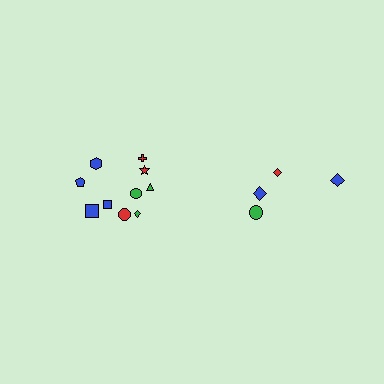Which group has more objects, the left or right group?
The left group.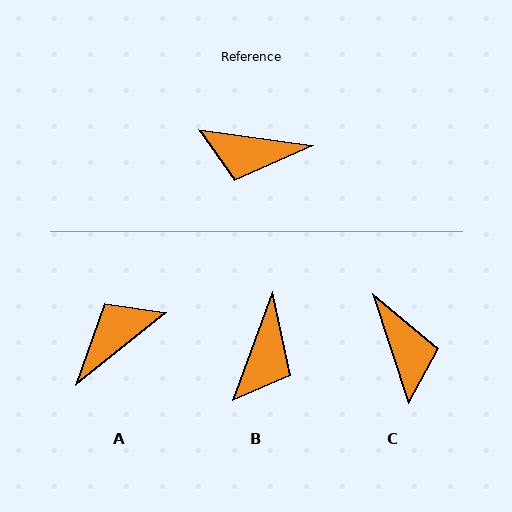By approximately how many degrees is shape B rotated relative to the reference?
Approximately 78 degrees counter-clockwise.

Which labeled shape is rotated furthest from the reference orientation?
A, about 134 degrees away.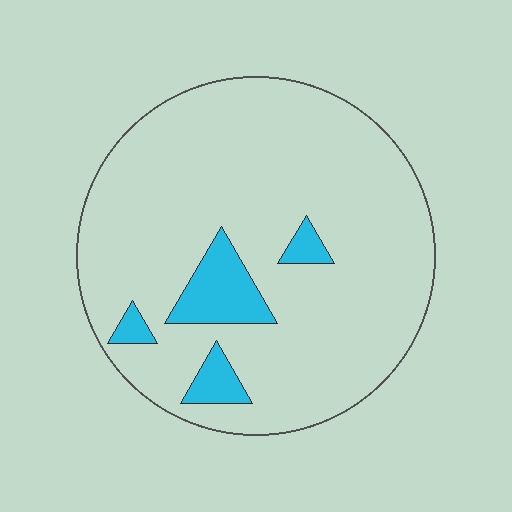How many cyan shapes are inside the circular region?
4.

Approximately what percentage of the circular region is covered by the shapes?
Approximately 10%.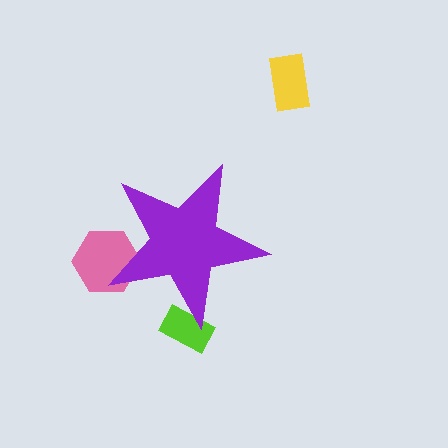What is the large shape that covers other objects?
A purple star.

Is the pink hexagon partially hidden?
Yes, the pink hexagon is partially hidden behind the purple star.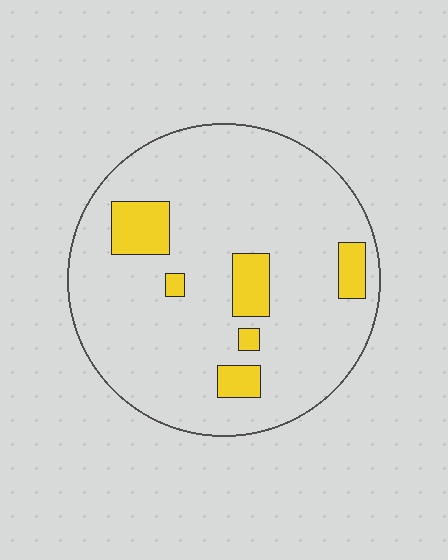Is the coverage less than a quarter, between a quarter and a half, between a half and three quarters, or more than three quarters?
Less than a quarter.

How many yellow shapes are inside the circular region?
6.